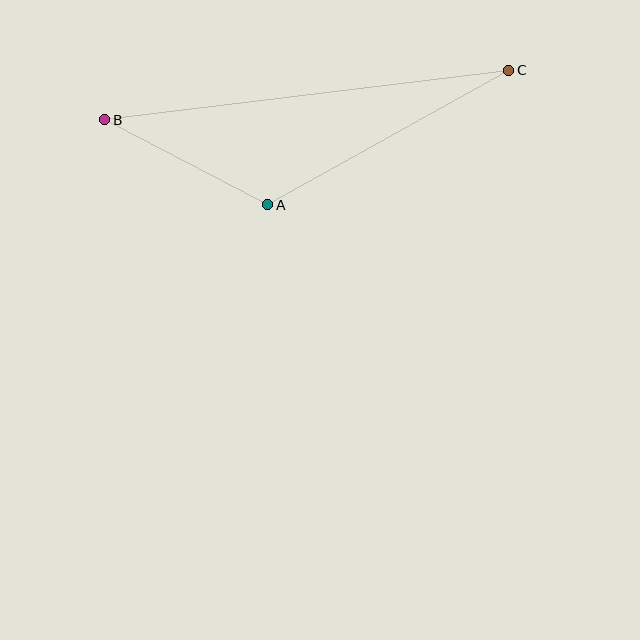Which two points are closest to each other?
Points A and B are closest to each other.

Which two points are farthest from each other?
Points B and C are farthest from each other.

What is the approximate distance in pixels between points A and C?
The distance between A and C is approximately 276 pixels.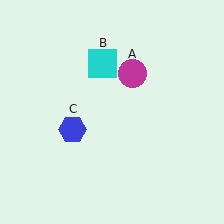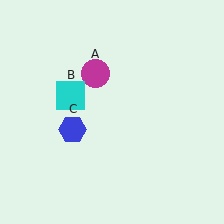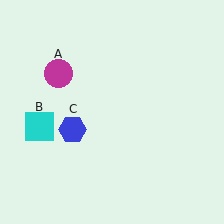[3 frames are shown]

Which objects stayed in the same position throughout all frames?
Blue hexagon (object C) remained stationary.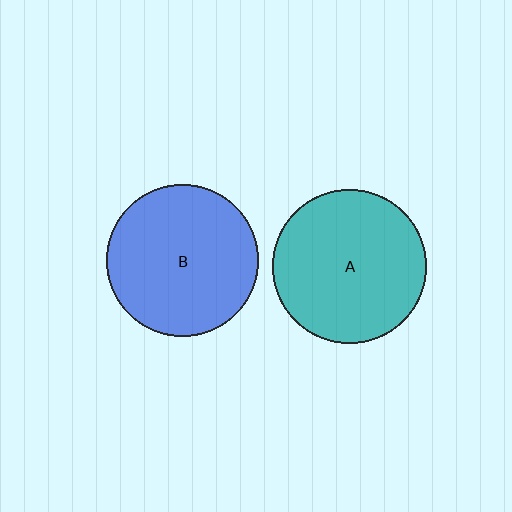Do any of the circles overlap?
No, none of the circles overlap.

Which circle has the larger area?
Circle A (teal).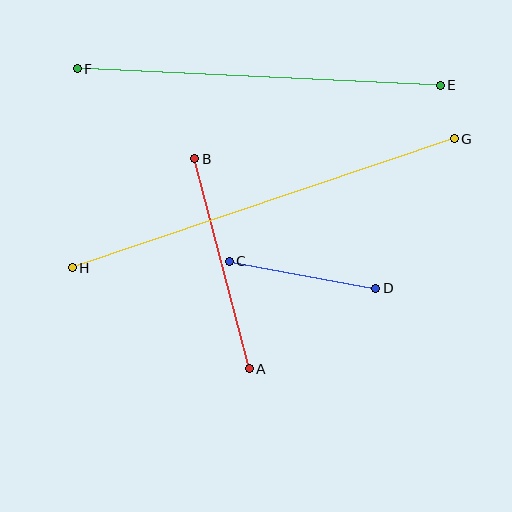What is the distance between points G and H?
The distance is approximately 403 pixels.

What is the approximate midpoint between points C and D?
The midpoint is at approximately (303, 275) pixels.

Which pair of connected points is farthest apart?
Points G and H are farthest apart.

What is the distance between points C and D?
The distance is approximately 149 pixels.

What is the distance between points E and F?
The distance is approximately 363 pixels.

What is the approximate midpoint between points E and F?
The midpoint is at approximately (259, 77) pixels.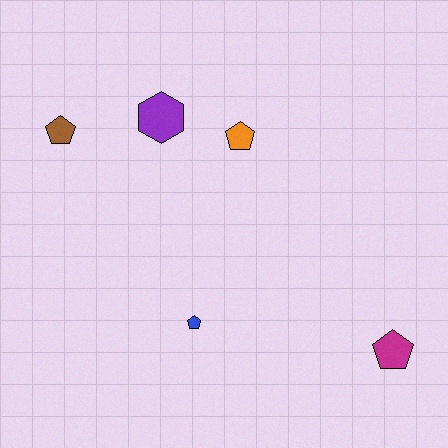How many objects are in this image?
There are 5 objects.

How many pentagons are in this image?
There are 4 pentagons.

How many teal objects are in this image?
There are no teal objects.